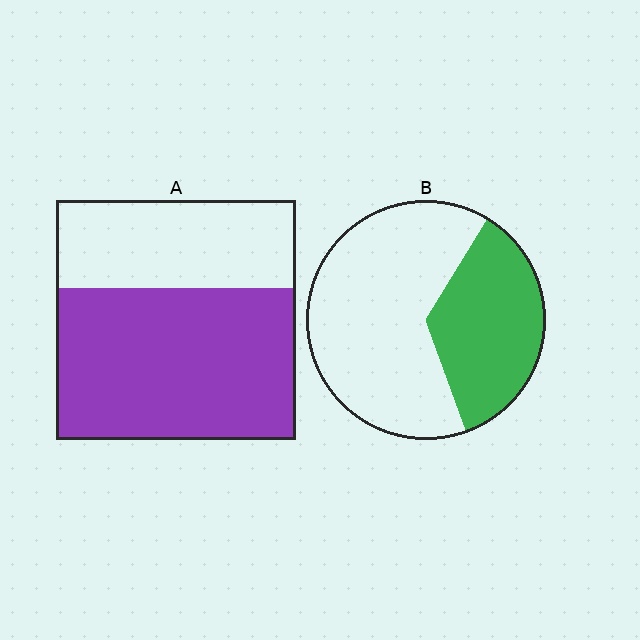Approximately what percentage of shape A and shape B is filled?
A is approximately 65% and B is approximately 35%.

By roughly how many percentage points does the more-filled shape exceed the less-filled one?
By roughly 25 percentage points (A over B).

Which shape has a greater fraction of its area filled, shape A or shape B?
Shape A.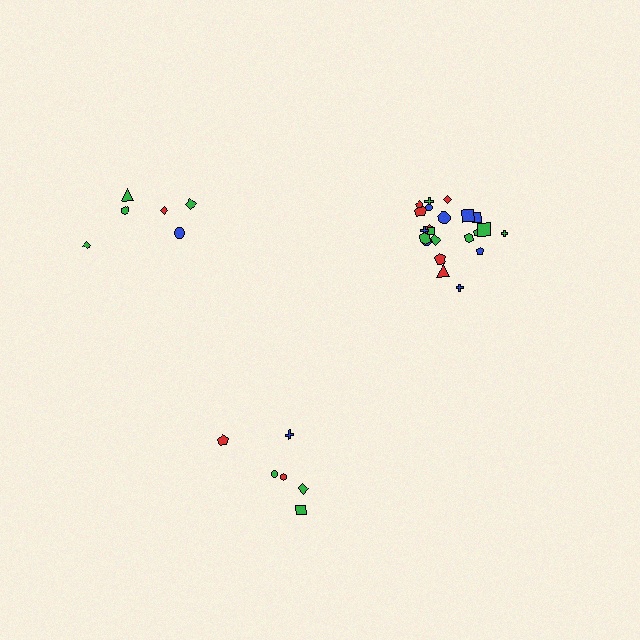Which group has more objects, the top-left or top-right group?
The top-right group.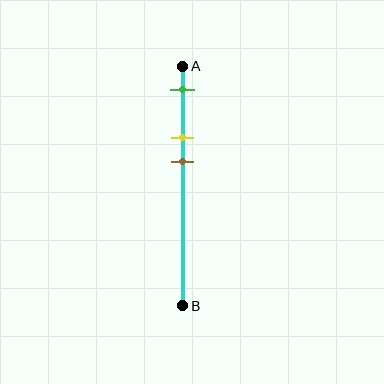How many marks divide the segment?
There are 3 marks dividing the segment.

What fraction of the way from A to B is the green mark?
The green mark is approximately 10% (0.1) of the way from A to B.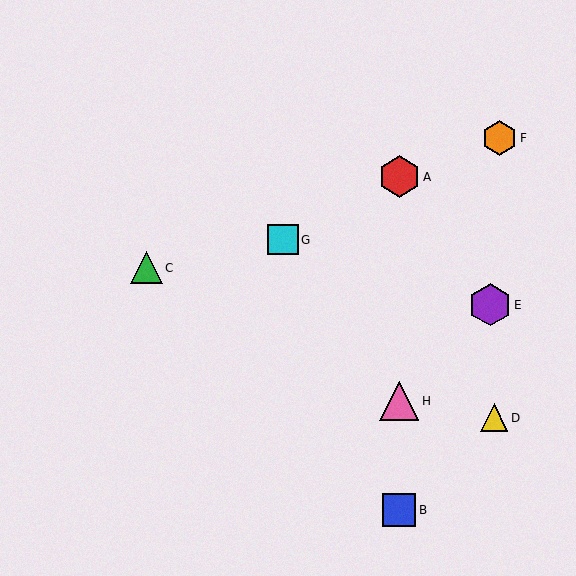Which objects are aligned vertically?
Objects A, B, H are aligned vertically.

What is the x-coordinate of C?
Object C is at x≈147.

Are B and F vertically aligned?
No, B is at x≈399 and F is at x≈499.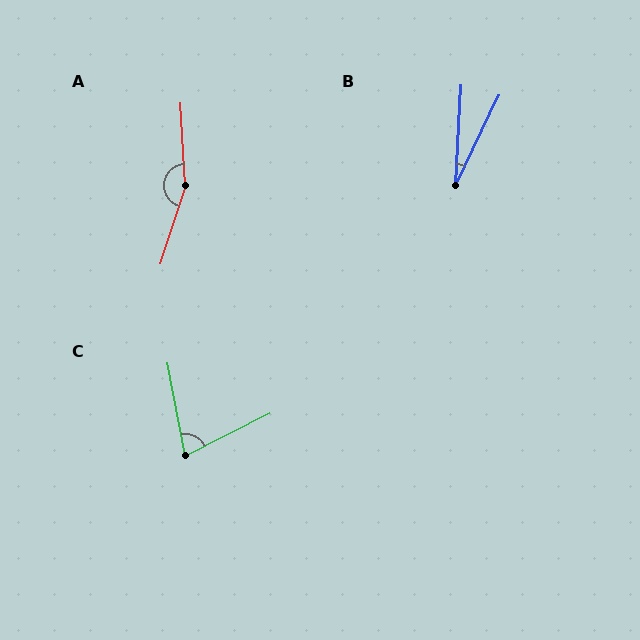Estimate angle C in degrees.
Approximately 74 degrees.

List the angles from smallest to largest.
B (23°), C (74°), A (159°).